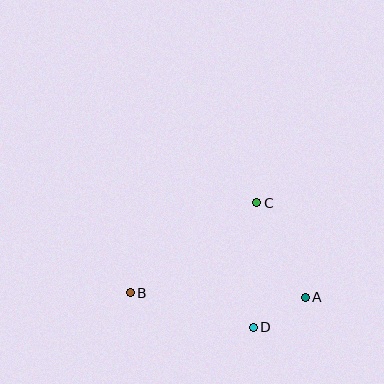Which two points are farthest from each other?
Points A and B are farthest from each other.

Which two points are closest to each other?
Points A and D are closest to each other.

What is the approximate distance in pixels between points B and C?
The distance between B and C is approximately 156 pixels.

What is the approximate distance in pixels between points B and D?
The distance between B and D is approximately 128 pixels.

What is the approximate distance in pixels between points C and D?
The distance between C and D is approximately 125 pixels.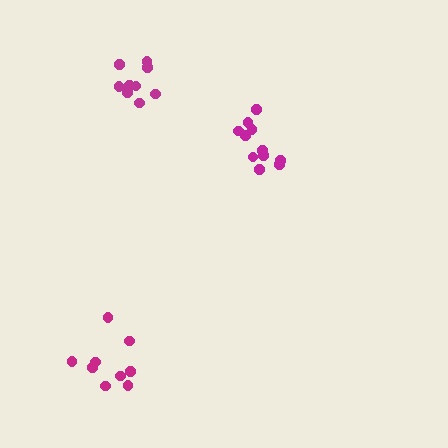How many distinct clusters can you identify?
There are 3 distinct clusters.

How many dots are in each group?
Group 1: 10 dots, Group 2: 11 dots, Group 3: 9 dots (30 total).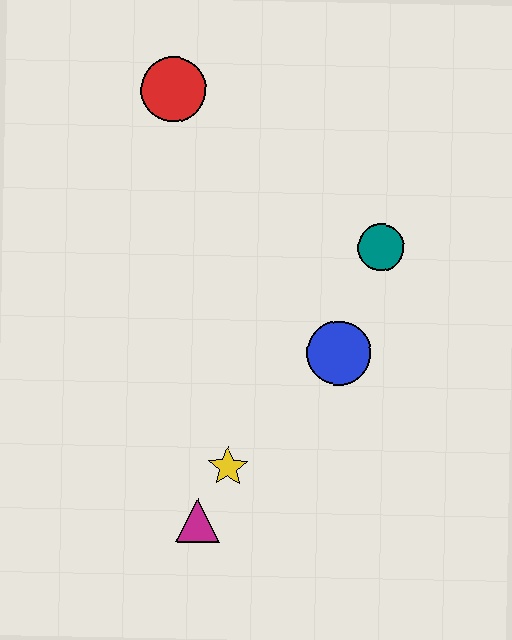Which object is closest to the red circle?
The teal circle is closest to the red circle.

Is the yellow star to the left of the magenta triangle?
No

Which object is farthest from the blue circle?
The red circle is farthest from the blue circle.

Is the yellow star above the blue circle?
No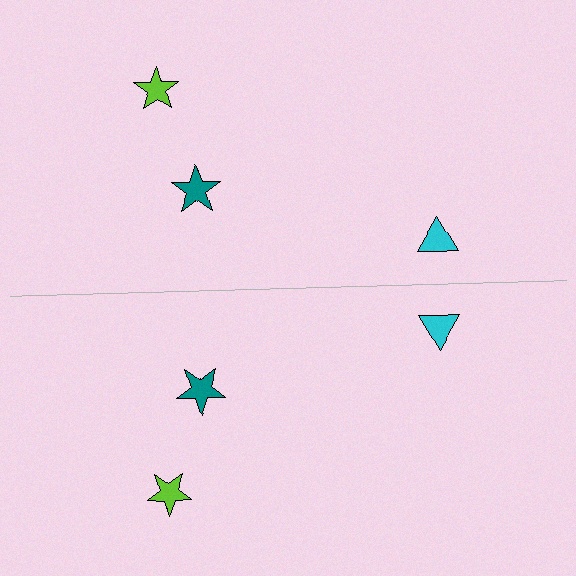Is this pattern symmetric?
Yes, this pattern has bilateral (reflection) symmetry.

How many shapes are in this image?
There are 6 shapes in this image.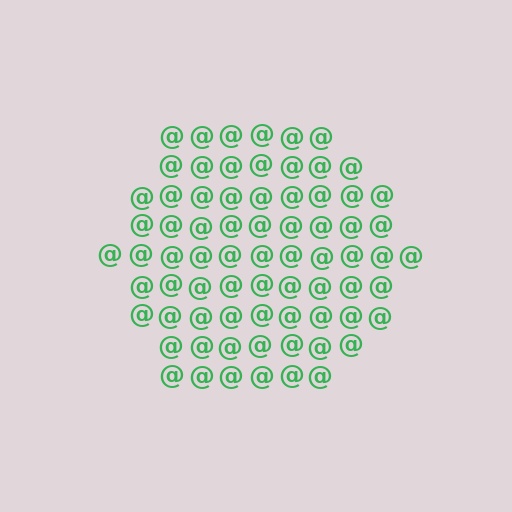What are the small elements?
The small elements are at signs.